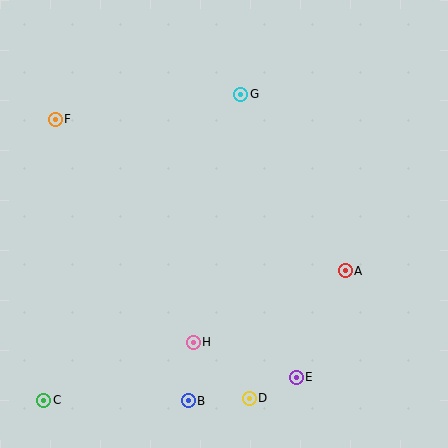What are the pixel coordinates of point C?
Point C is at (44, 400).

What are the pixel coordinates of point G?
Point G is at (241, 94).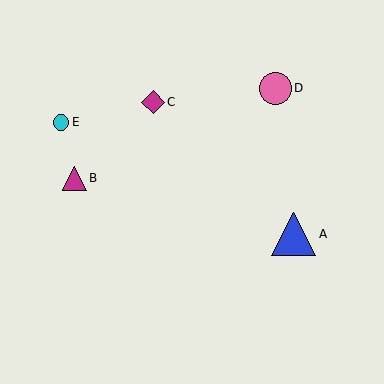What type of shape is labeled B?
Shape B is a magenta triangle.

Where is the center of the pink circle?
The center of the pink circle is at (275, 88).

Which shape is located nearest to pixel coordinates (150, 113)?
The magenta diamond (labeled C) at (153, 102) is nearest to that location.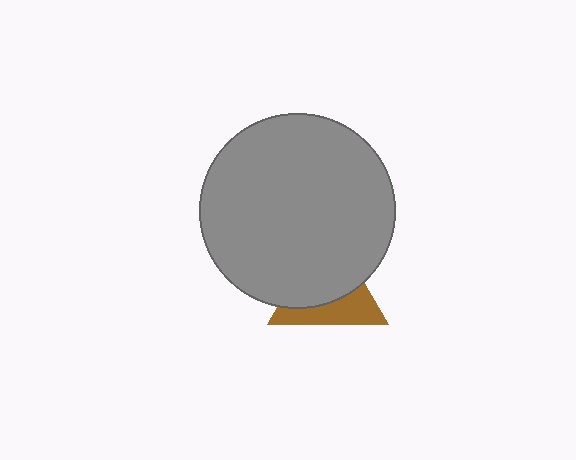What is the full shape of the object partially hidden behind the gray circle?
The partially hidden object is a brown triangle.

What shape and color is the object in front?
The object in front is a gray circle.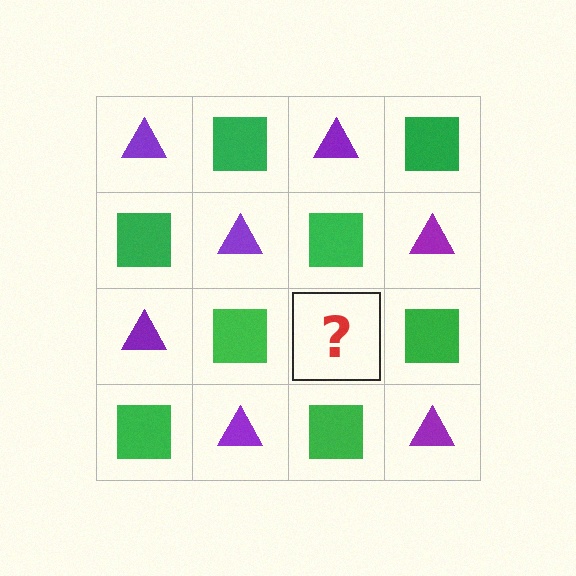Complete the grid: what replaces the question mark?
The question mark should be replaced with a purple triangle.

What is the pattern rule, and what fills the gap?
The rule is that it alternates purple triangle and green square in a checkerboard pattern. The gap should be filled with a purple triangle.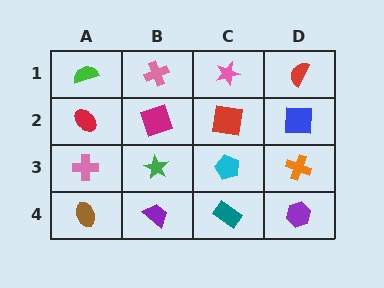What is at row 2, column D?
A blue square.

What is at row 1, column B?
A pink cross.